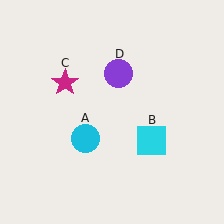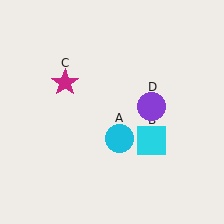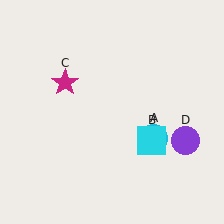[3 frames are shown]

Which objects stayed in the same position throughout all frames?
Cyan square (object B) and magenta star (object C) remained stationary.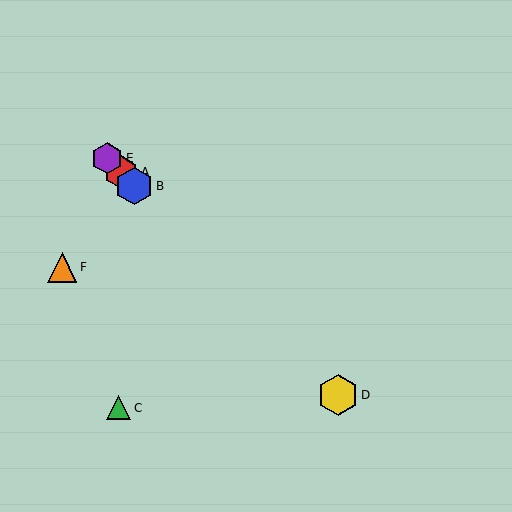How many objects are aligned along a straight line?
4 objects (A, B, D, E) are aligned along a straight line.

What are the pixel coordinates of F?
Object F is at (62, 267).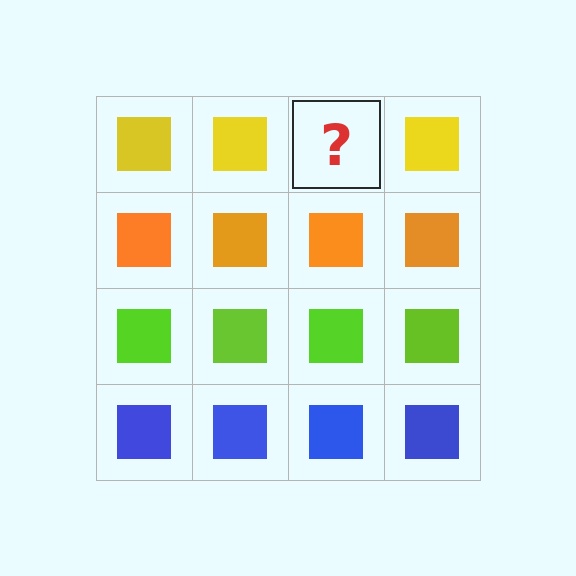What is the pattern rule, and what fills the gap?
The rule is that each row has a consistent color. The gap should be filled with a yellow square.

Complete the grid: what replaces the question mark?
The question mark should be replaced with a yellow square.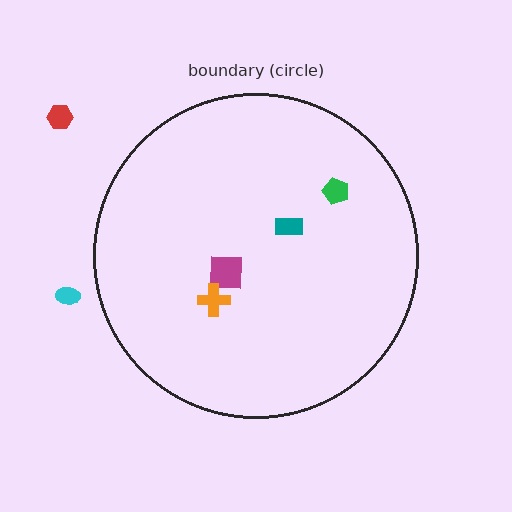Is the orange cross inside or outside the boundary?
Inside.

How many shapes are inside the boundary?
4 inside, 2 outside.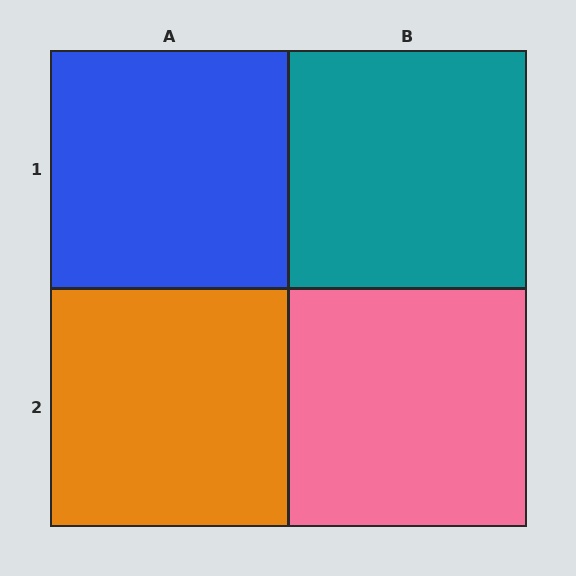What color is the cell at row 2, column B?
Pink.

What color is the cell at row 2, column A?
Orange.